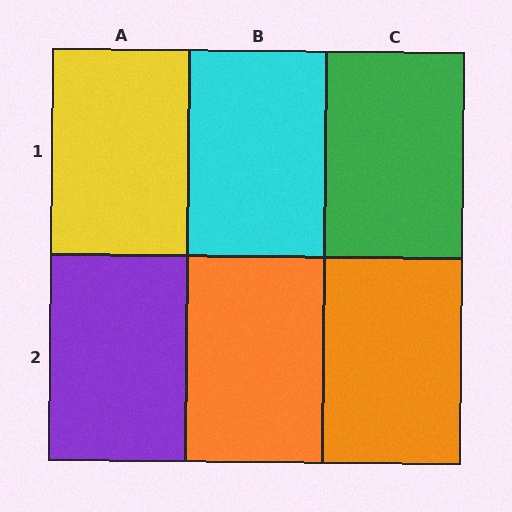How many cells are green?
1 cell is green.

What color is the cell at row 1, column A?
Yellow.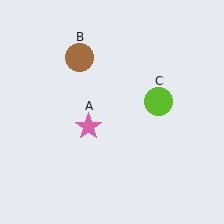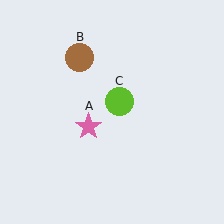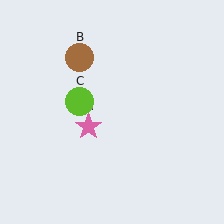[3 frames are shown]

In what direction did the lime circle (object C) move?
The lime circle (object C) moved left.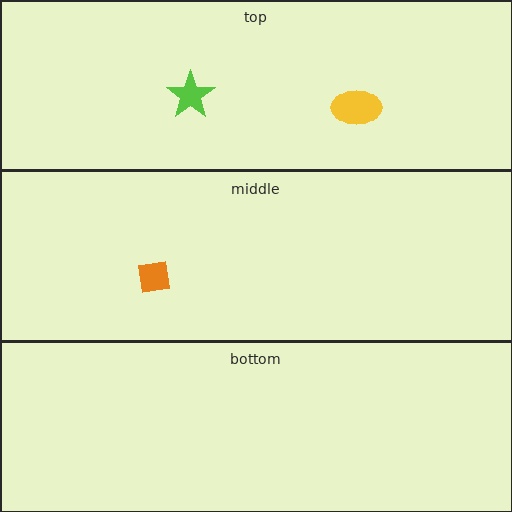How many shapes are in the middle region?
1.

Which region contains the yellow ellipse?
The top region.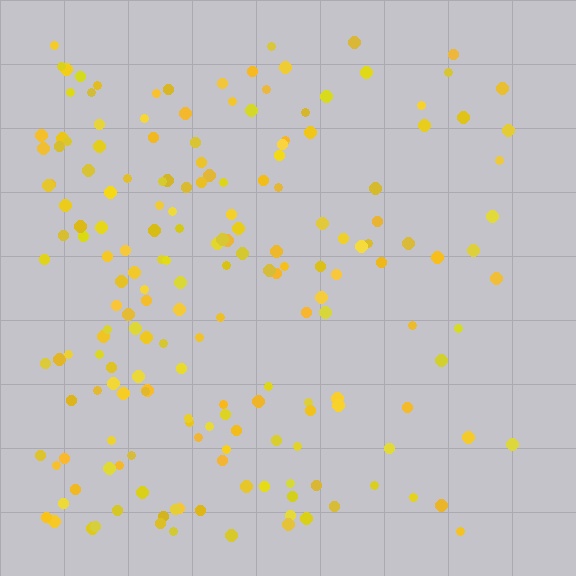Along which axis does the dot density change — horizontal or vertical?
Horizontal.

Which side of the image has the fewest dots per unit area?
The right.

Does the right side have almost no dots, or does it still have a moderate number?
Still a moderate number, just noticeably fewer than the left.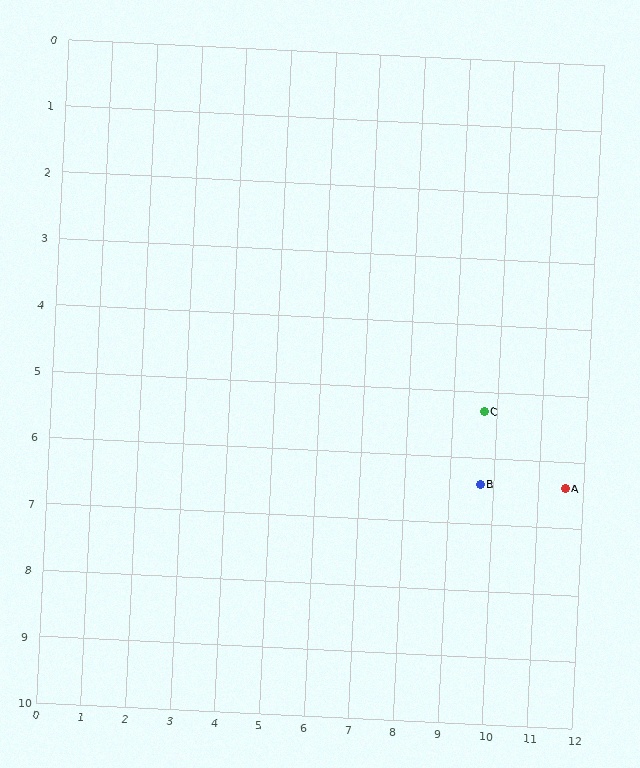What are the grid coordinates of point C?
Point C is at approximately (9.7, 5.3).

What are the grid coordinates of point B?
Point B is at approximately (9.7, 6.4).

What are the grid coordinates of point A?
Point A is at approximately (11.6, 6.4).